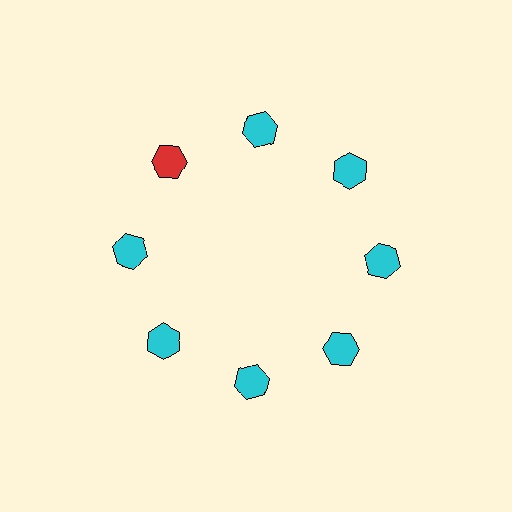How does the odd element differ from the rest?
It has a different color: red instead of cyan.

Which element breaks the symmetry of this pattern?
The red hexagon at roughly the 10 o'clock position breaks the symmetry. All other shapes are cyan hexagons.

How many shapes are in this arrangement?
There are 8 shapes arranged in a ring pattern.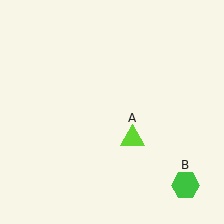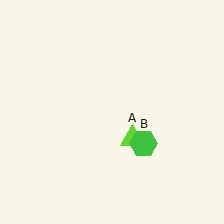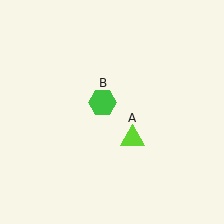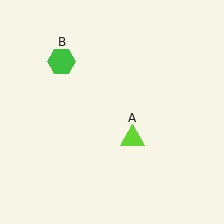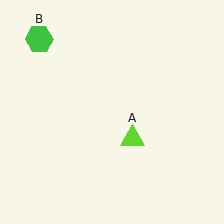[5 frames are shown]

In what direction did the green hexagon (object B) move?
The green hexagon (object B) moved up and to the left.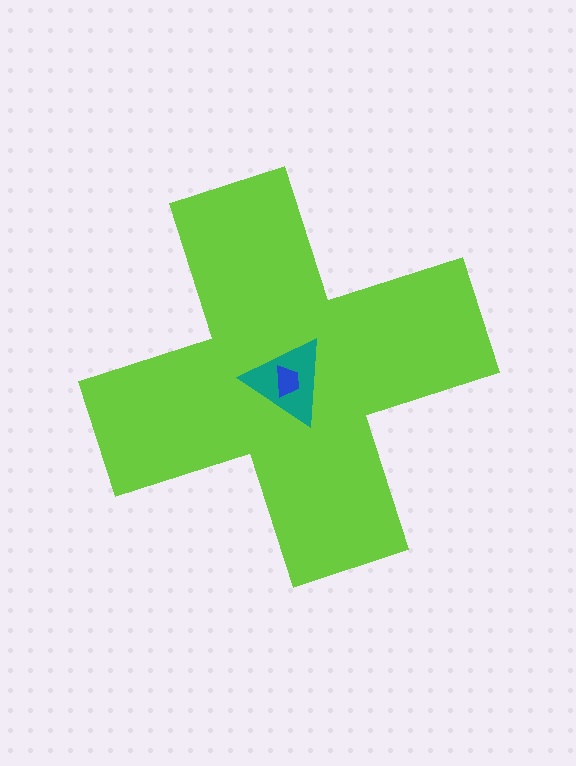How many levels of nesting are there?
3.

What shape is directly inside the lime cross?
The teal triangle.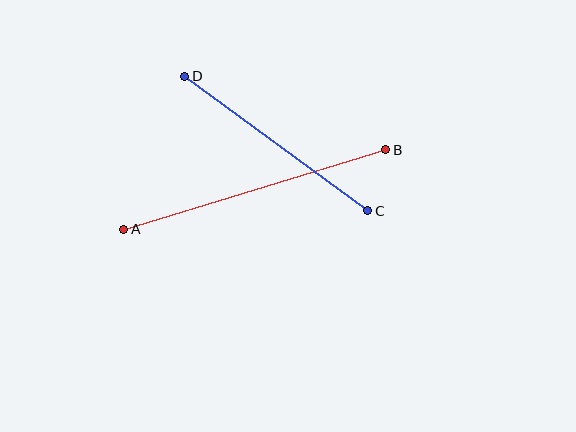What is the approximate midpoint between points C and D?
The midpoint is at approximately (276, 143) pixels.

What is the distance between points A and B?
The distance is approximately 274 pixels.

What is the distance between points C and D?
The distance is approximately 227 pixels.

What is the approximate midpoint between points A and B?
The midpoint is at approximately (255, 189) pixels.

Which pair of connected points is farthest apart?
Points A and B are farthest apart.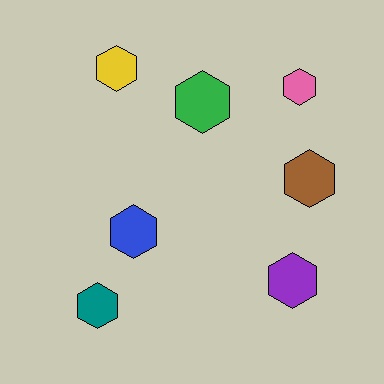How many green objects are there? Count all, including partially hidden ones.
There is 1 green object.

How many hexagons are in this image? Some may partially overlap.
There are 7 hexagons.